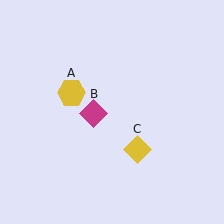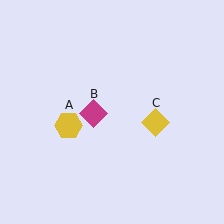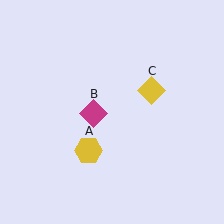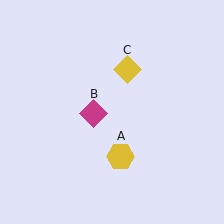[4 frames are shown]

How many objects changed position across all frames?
2 objects changed position: yellow hexagon (object A), yellow diamond (object C).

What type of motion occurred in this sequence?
The yellow hexagon (object A), yellow diamond (object C) rotated counterclockwise around the center of the scene.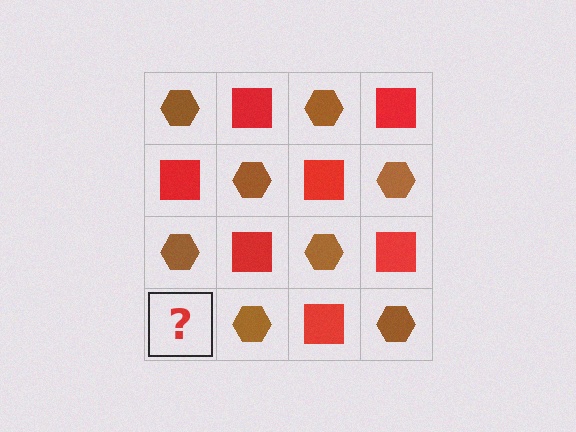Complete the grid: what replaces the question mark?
The question mark should be replaced with a red square.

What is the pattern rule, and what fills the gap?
The rule is that it alternates brown hexagon and red square in a checkerboard pattern. The gap should be filled with a red square.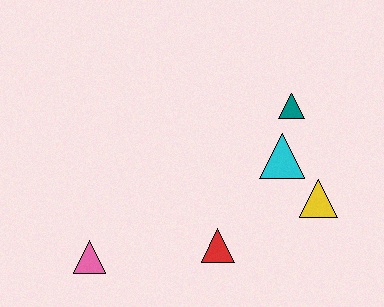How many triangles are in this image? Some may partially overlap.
There are 5 triangles.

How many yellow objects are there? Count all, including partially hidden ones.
There is 1 yellow object.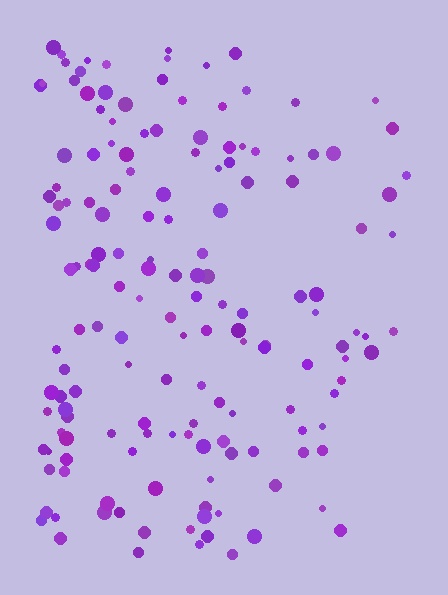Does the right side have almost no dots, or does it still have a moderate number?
Still a moderate number, just noticeably fewer than the left.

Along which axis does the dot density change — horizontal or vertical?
Horizontal.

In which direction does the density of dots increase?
From right to left, with the left side densest.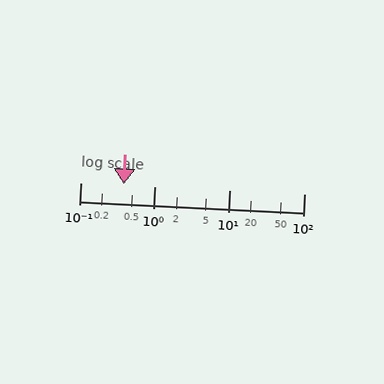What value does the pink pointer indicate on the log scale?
The pointer indicates approximately 0.38.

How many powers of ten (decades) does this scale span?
The scale spans 3 decades, from 0.1 to 100.